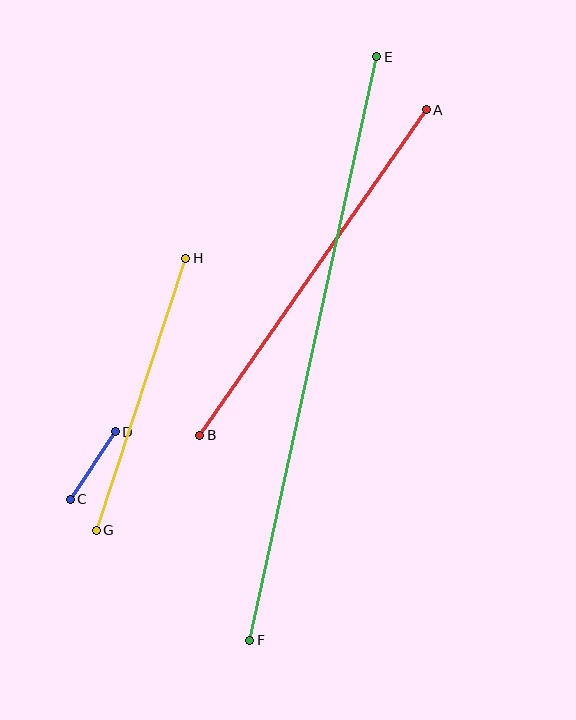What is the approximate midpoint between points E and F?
The midpoint is at approximately (313, 348) pixels.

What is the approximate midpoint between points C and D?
The midpoint is at approximately (93, 465) pixels.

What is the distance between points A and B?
The distance is approximately 396 pixels.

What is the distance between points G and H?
The distance is approximately 286 pixels.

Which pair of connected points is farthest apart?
Points E and F are farthest apart.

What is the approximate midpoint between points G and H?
The midpoint is at approximately (141, 394) pixels.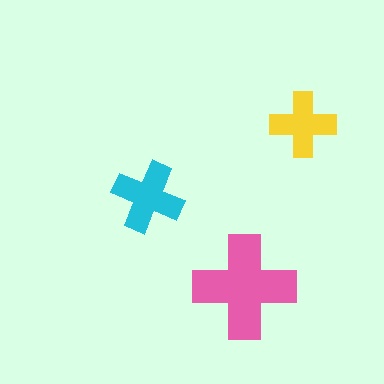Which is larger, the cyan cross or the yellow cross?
The cyan one.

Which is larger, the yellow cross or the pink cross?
The pink one.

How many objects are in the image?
There are 3 objects in the image.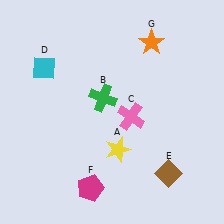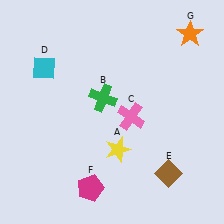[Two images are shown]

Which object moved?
The orange star (G) moved right.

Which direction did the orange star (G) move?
The orange star (G) moved right.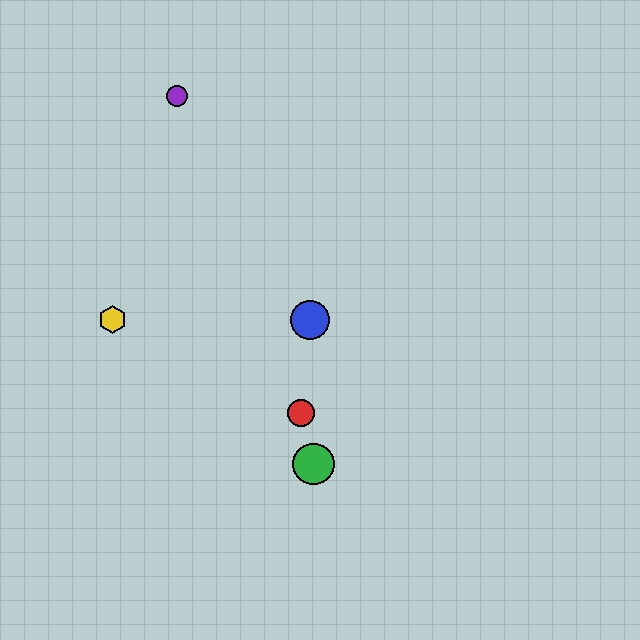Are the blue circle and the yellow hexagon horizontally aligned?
Yes, both are at y≈320.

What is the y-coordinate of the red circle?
The red circle is at y≈413.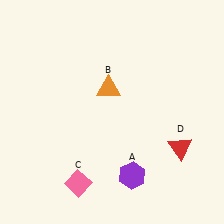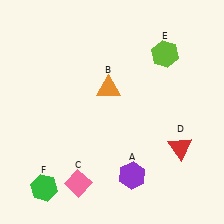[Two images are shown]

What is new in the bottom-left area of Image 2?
A green hexagon (F) was added in the bottom-left area of Image 2.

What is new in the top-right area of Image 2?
A lime hexagon (E) was added in the top-right area of Image 2.